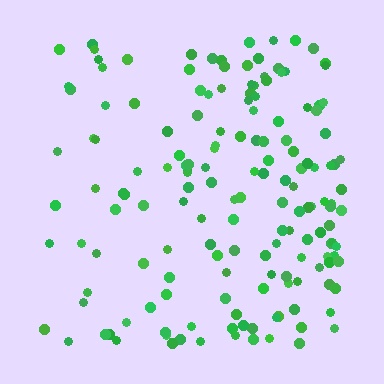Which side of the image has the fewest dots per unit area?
The left.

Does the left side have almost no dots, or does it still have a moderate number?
Still a moderate number, just noticeably fewer than the right.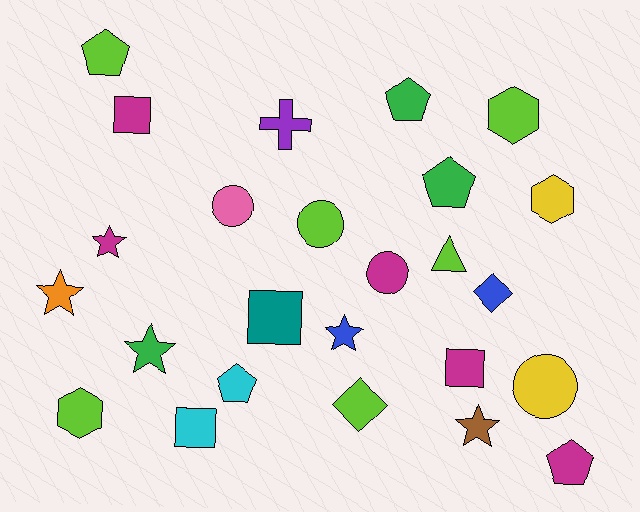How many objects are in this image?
There are 25 objects.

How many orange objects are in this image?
There is 1 orange object.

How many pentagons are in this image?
There are 5 pentagons.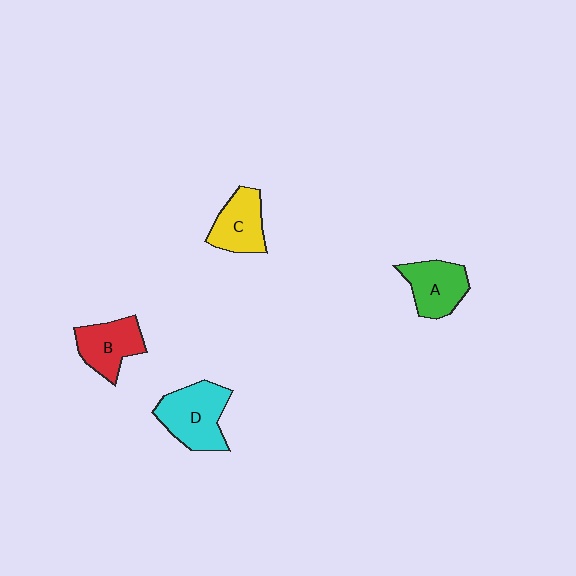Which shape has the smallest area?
Shape C (yellow).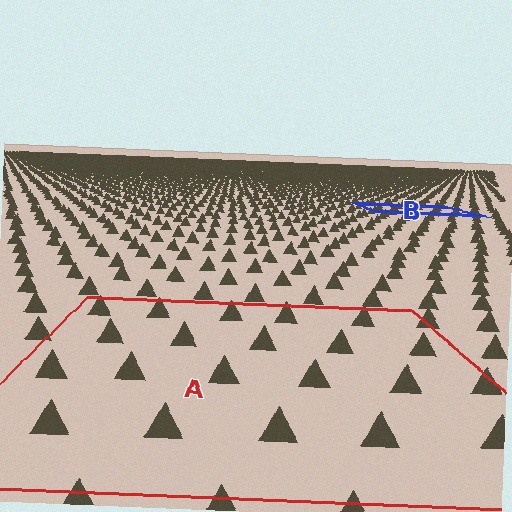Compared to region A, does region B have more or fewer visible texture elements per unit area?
Region B has more texture elements per unit area — they are packed more densely because it is farther away.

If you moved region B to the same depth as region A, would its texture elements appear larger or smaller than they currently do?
They would appear larger. At a closer depth, the same texture elements are projected at a bigger on-screen size.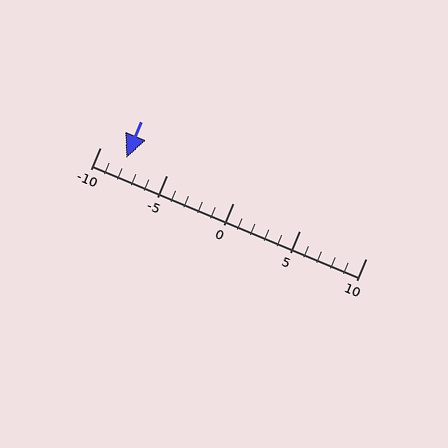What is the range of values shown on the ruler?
The ruler shows values from -10 to 10.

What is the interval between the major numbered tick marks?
The major tick marks are spaced 5 units apart.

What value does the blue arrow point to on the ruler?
The blue arrow points to approximately -8.